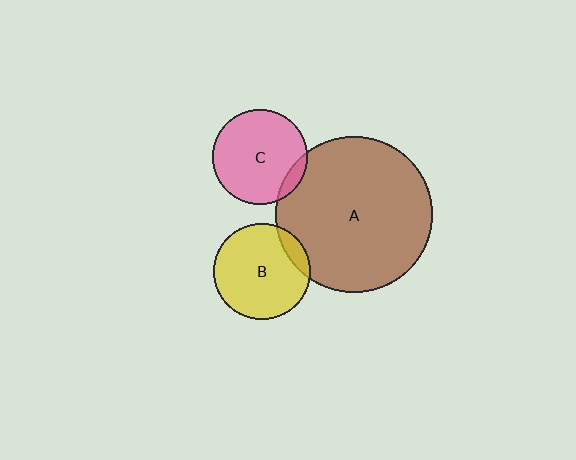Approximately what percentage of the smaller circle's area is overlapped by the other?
Approximately 10%.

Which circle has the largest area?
Circle A (brown).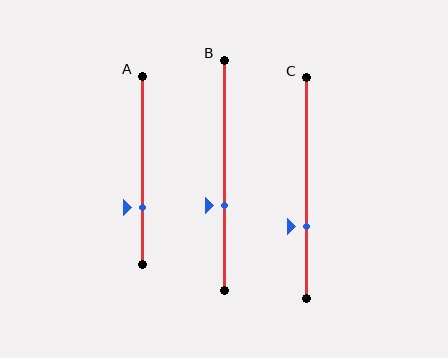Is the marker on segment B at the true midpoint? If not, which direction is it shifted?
No, the marker on segment B is shifted downward by about 13% of the segment length.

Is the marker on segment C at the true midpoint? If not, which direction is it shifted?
No, the marker on segment C is shifted downward by about 17% of the segment length.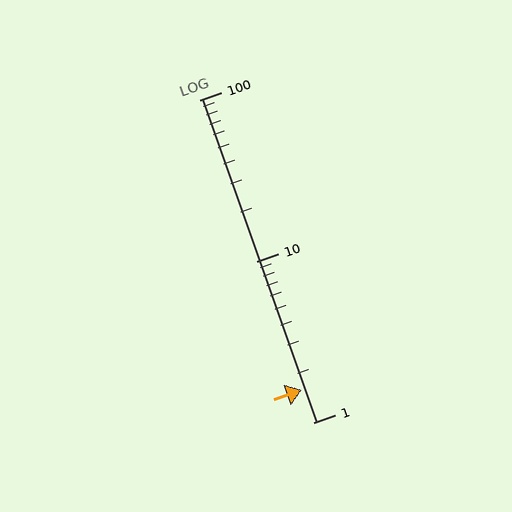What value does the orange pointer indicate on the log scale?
The pointer indicates approximately 1.6.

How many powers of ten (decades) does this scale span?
The scale spans 2 decades, from 1 to 100.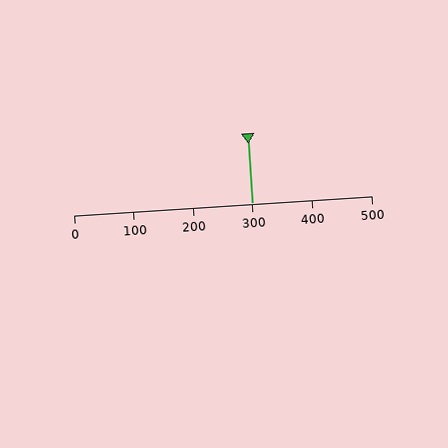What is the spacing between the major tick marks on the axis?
The major ticks are spaced 100 apart.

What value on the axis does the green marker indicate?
The marker indicates approximately 300.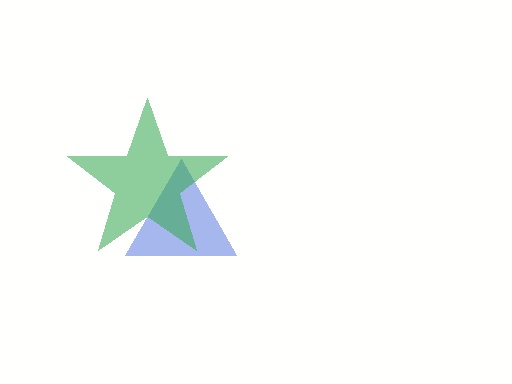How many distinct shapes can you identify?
There are 2 distinct shapes: a blue triangle, a green star.